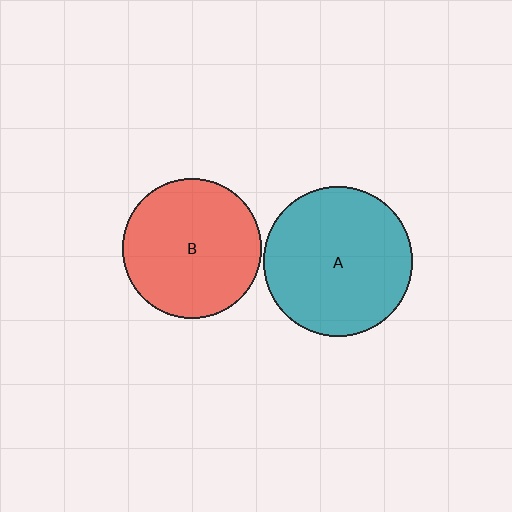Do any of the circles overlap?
No, none of the circles overlap.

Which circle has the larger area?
Circle A (teal).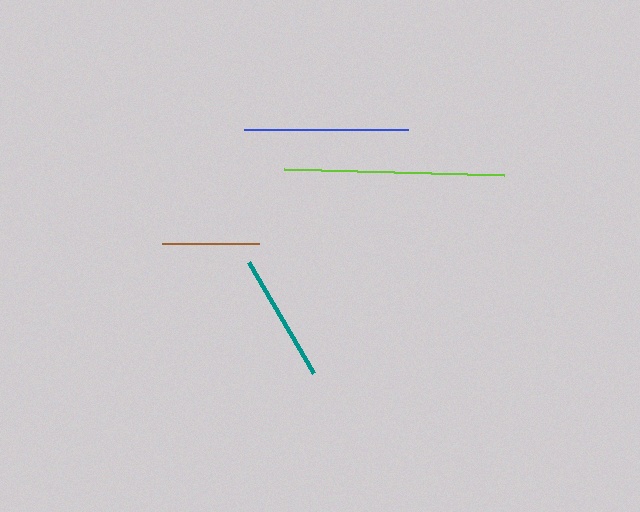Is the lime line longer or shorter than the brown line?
The lime line is longer than the brown line.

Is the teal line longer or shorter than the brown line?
The teal line is longer than the brown line.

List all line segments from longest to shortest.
From longest to shortest: lime, blue, teal, brown.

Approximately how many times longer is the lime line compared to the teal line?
The lime line is approximately 1.7 times the length of the teal line.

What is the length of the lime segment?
The lime segment is approximately 220 pixels long.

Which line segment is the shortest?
The brown line is the shortest at approximately 96 pixels.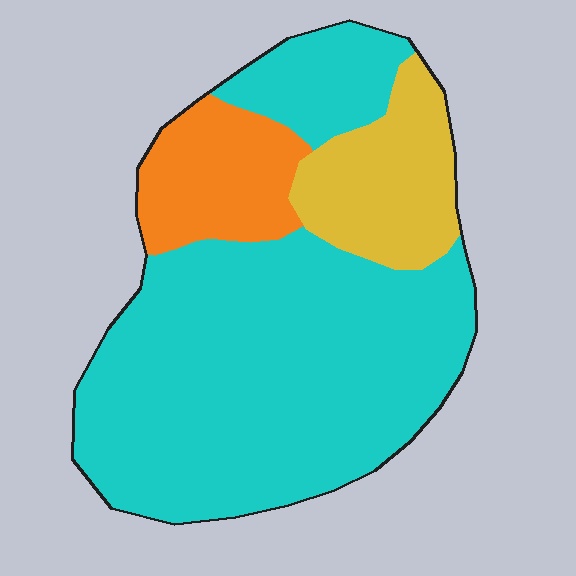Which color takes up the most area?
Cyan, at roughly 70%.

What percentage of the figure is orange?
Orange takes up less than a sixth of the figure.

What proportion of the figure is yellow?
Yellow takes up less than a quarter of the figure.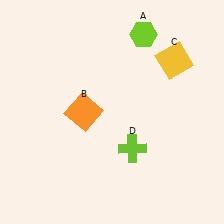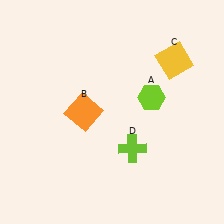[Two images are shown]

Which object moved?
The lime hexagon (A) moved down.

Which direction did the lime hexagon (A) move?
The lime hexagon (A) moved down.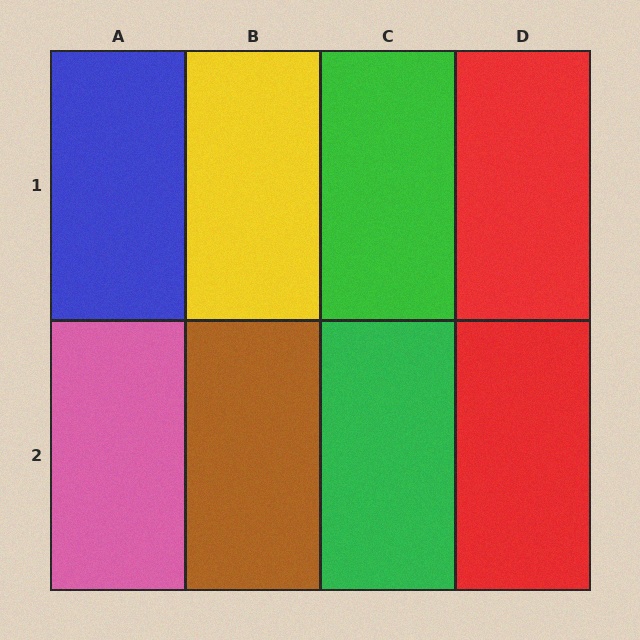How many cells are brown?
1 cell is brown.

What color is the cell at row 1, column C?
Green.